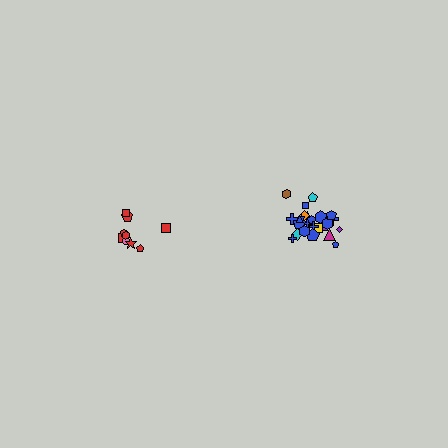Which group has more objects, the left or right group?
The right group.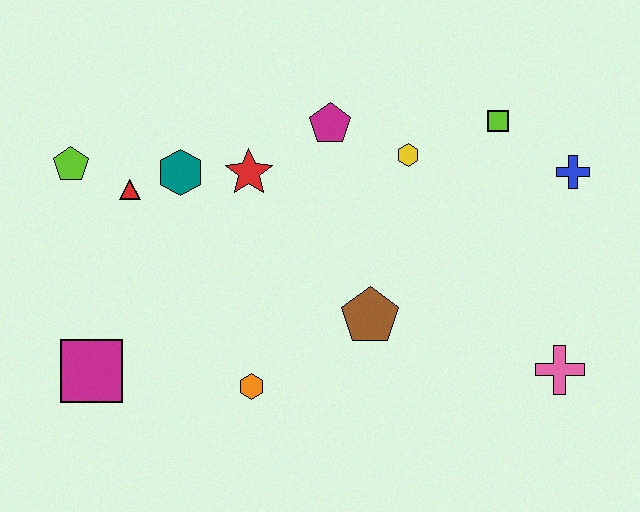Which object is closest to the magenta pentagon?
The yellow hexagon is closest to the magenta pentagon.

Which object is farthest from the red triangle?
The pink cross is farthest from the red triangle.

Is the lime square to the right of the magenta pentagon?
Yes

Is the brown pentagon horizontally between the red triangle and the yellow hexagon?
Yes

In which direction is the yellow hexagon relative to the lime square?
The yellow hexagon is to the left of the lime square.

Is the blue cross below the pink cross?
No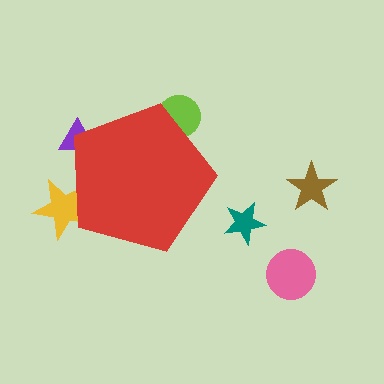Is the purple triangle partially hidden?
Yes, the purple triangle is partially hidden behind the red pentagon.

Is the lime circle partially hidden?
Yes, the lime circle is partially hidden behind the red pentagon.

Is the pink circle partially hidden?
No, the pink circle is fully visible.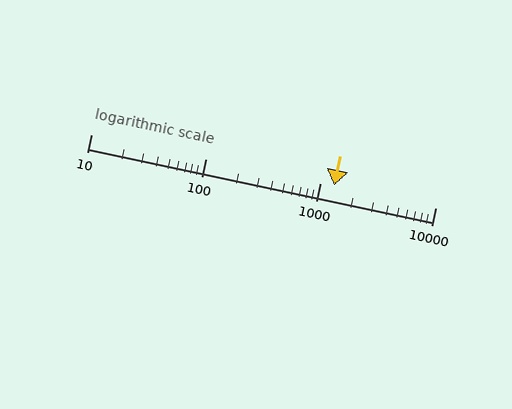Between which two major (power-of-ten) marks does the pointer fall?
The pointer is between 1000 and 10000.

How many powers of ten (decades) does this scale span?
The scale spans 3 decades, from 10 to 10000.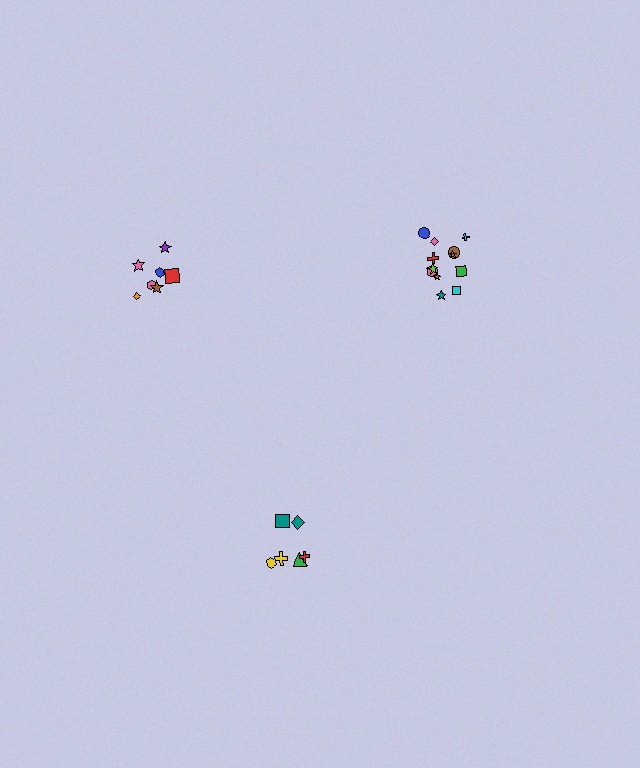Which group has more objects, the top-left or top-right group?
The top-right group.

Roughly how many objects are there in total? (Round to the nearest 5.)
Roughly 25 objects in total.